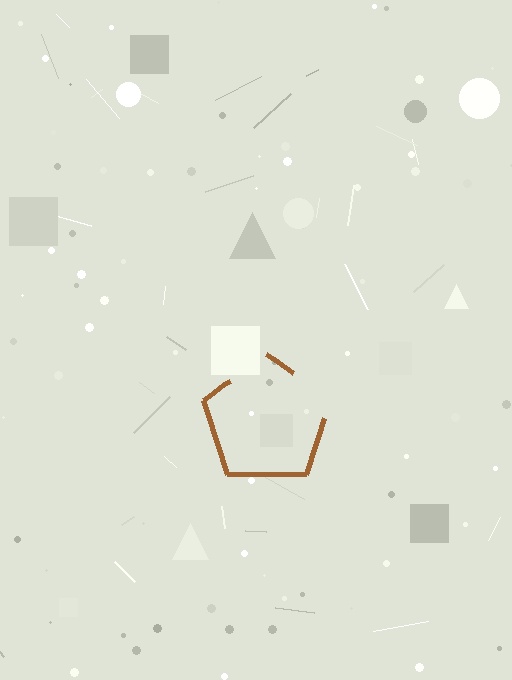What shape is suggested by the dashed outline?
The dashed outline suggests a pentagon.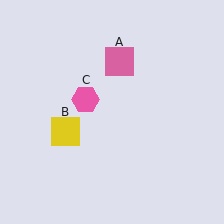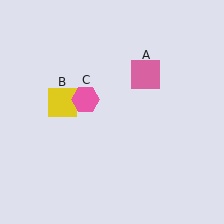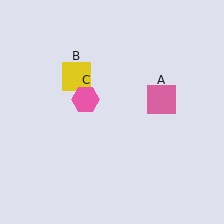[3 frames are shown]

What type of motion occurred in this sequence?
The pink square (object A), yellow square (object B) rotated clockwise around the center of the scene.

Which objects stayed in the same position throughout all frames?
Pink hexagon (object C) remained stationary.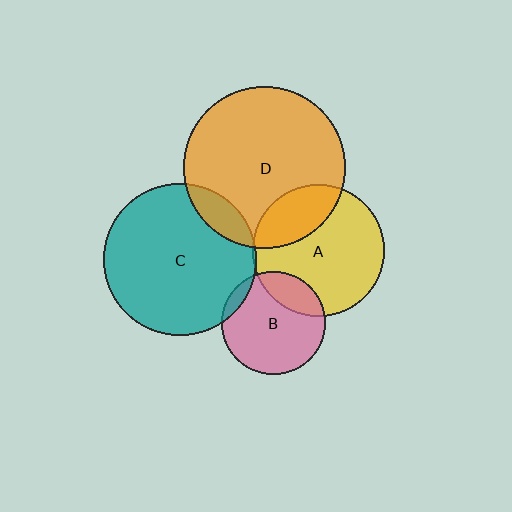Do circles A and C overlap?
Yes.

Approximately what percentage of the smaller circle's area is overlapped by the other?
Approximately 5%.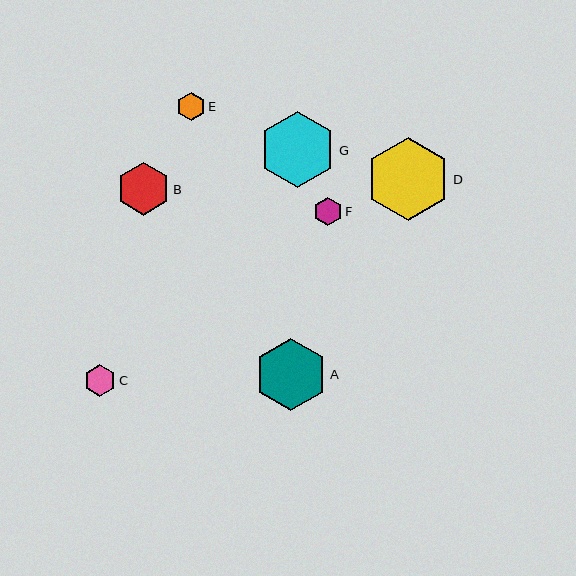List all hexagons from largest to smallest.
From largest to smallest: D, G, A, B, C, F, E.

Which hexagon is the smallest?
Hexagon E is the smallest with a size of approximately 28 pixels.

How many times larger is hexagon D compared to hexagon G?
Hexagon D is approximately 1.1 times the size of hexagon G.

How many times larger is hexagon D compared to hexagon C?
Hexagon D is approximately 2.6 times the size of hexagon C.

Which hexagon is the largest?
Hexagon D is the largest with a size of approximately 84 pixels.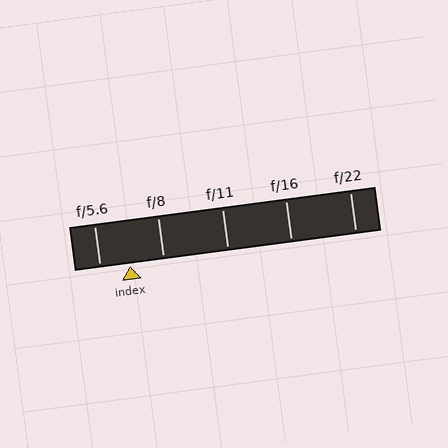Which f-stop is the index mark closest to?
The index mark is closest to f/5.6.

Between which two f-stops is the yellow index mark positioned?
The index mark is between f/5.6 and f/8.